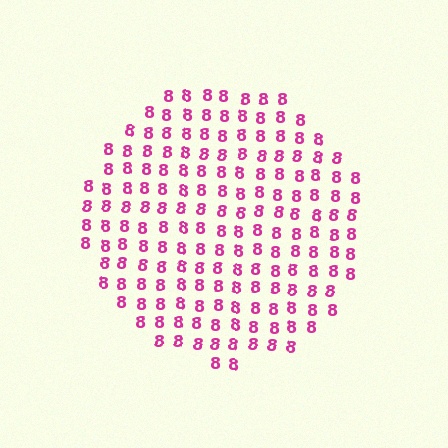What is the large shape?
The large shape is a circle.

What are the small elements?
The small elements are digit 8's.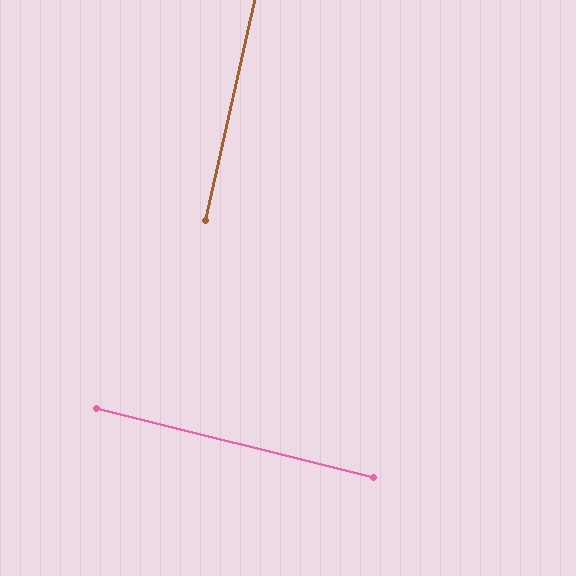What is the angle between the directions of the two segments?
Approximately 88 degrees.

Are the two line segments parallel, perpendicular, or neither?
Perpendicular — they meet at approximately 88°.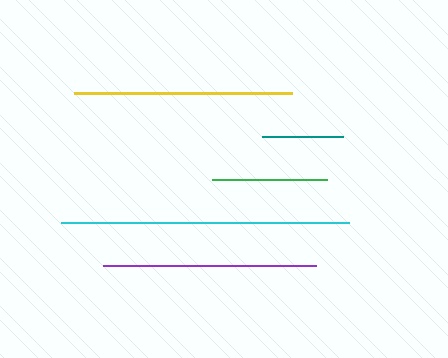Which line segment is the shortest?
The teal line is the shortest at approximately 81 pixels.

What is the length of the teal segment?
The teal segment is approximately 81 pixels long.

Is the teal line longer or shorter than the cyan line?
The cyan line is longer than the teal line.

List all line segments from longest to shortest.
From longest to shortest: cyan, yellow, purple, green, teal.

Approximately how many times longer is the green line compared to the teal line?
The green line is approximately 1.4 times the length of the teal line.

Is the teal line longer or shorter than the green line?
The green line is longer than the teal line.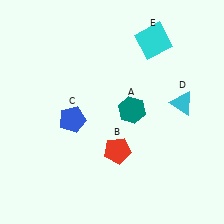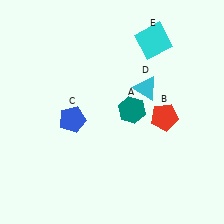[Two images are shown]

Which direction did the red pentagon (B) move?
The red pentagon (B) moved right.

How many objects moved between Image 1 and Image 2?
2 objects moved between the two images.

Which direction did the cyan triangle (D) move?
The cyan triangle (D) moved left.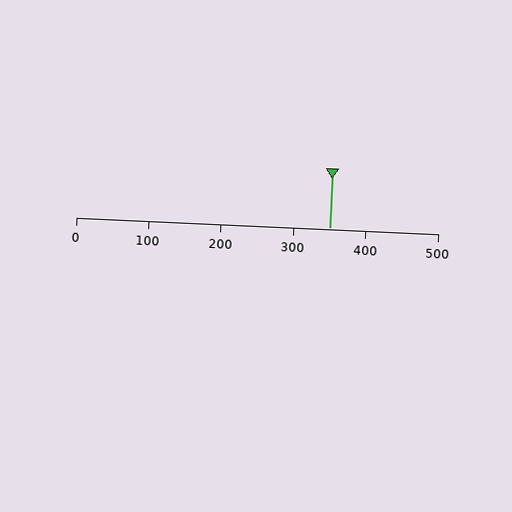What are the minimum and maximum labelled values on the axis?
The axis runs from 0 to 500.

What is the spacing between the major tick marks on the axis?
The major ticks are spaced 100 apart.